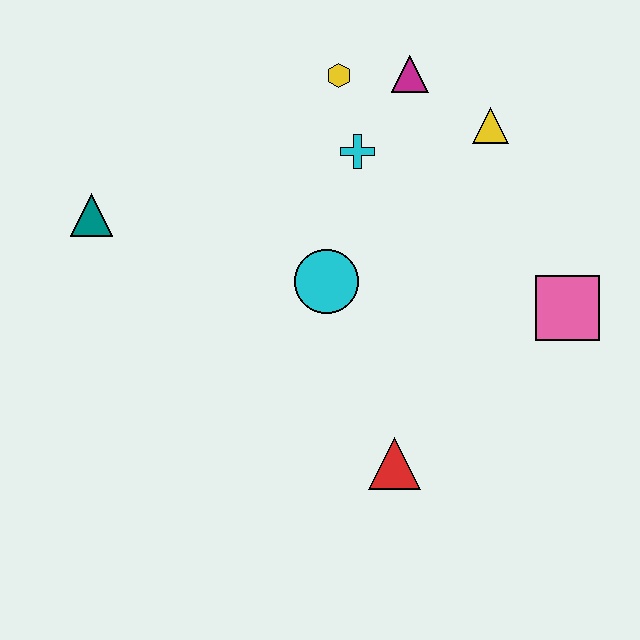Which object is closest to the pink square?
The yellow triangle is closest to the pink square.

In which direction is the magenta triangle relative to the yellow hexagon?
The magenta triangle is to the right of the yellow hexagon.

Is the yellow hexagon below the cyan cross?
No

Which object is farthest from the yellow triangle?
The teal triangle is farthest from the yellow triangle.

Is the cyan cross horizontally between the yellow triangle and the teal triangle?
Yes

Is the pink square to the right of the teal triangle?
Yes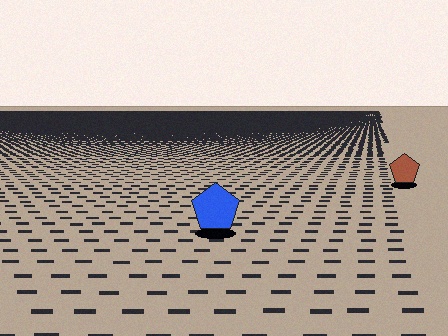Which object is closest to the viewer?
The blue pentagon is closest. The texture marks near it are larger and more spread out.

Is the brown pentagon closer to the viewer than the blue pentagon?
No. The blue pentagon is closer — you can tell from the texture gradient: the ground texture is coarser near it.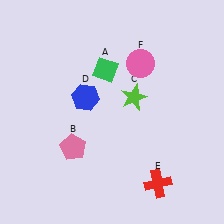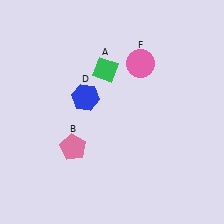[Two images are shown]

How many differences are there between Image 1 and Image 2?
There are 2 differences between the two images.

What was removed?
The lime star (C), the red cross (E) were removed in Image 2.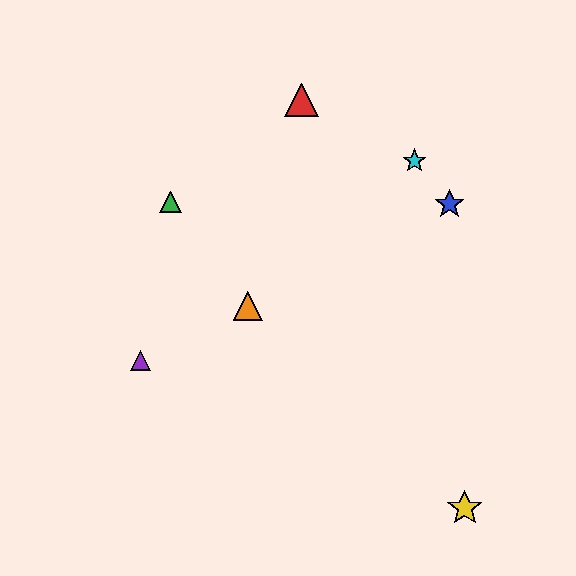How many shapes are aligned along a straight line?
3 shapes (the blue star, the purple triangle, the orange triangle) are aligned along a straight line.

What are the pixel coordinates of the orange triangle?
The orange triangle is at (248, 306).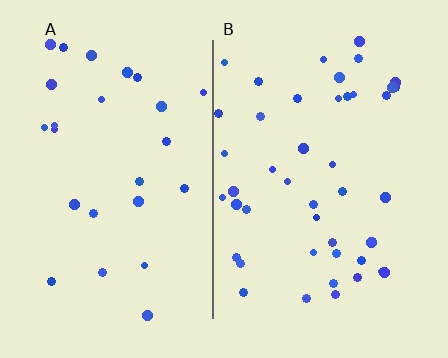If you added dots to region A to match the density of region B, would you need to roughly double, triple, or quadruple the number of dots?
Approximately double.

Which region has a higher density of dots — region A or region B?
B (the right).